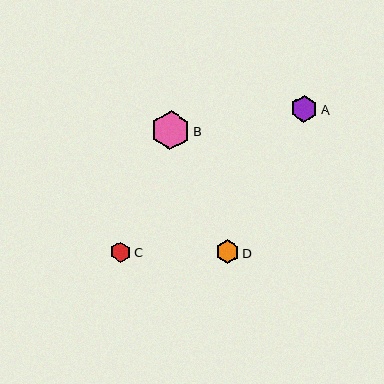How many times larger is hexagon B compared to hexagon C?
Hexagon B is approximately 2.0 times the size of hexagon C.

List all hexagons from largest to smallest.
From largest to smallest: B, A, D, C.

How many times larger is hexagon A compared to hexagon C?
Hexagon A is approximately 1.3 times the size of hexagon C.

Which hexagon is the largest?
Hexagon B is the largest with a size of approximately 40 pixels.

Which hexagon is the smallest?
Hexagon C is the smallest with a size of approximately 20 pixels.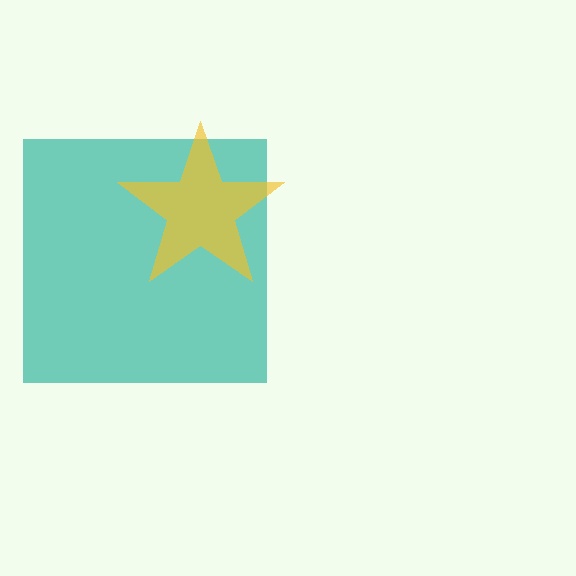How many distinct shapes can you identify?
There are 2 distinct shapes: a teal square, a yellow star.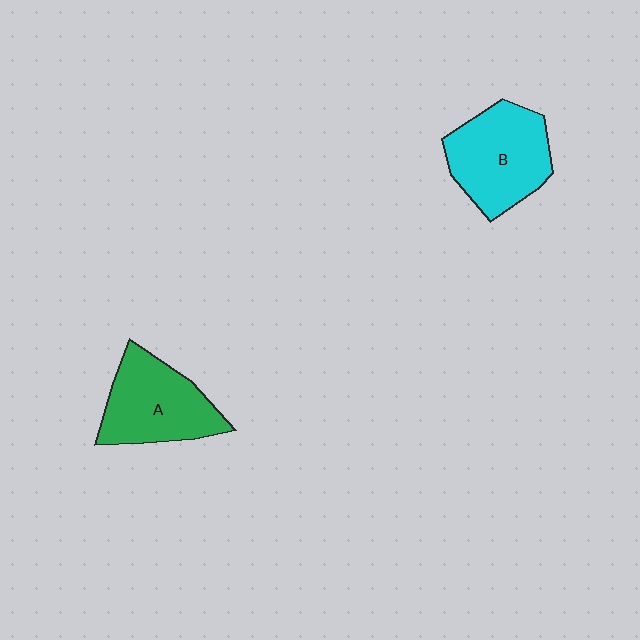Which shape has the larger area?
Shape B (cyan).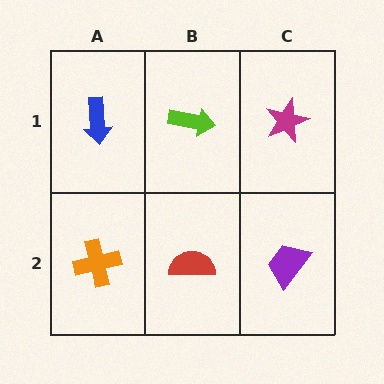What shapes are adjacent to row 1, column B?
A red semicircle (row 2, column B), a blue arrow (row 1, column A), a magenta star (row 1, column C).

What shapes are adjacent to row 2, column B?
A lime arrow (row 1, column B), an orange cross (row 2, column A), a purple trapezoid (row 2, column C).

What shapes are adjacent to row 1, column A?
An orange cross (row 2, column A), a lime arrow (row 1, column B).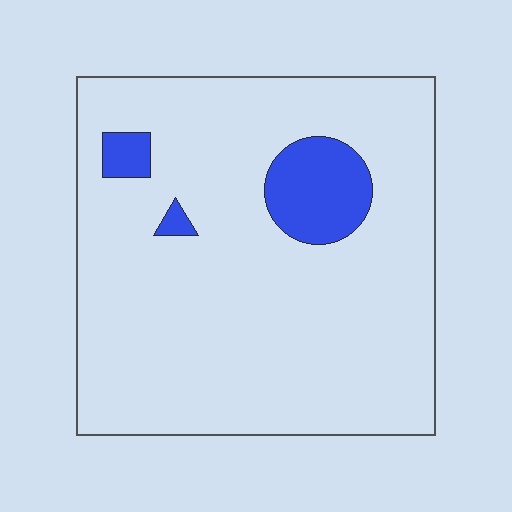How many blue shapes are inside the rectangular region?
3.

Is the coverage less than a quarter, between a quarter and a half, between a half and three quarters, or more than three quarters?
Less than a quarter.